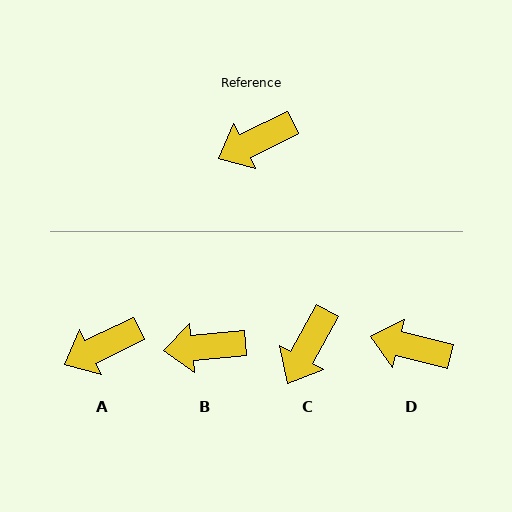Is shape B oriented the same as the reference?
No, it is off by about 21 degrees.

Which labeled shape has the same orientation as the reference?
A.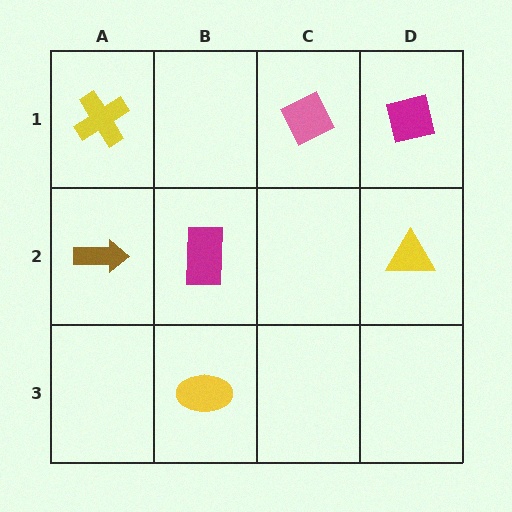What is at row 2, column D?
A yellow triangle.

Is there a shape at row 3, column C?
No, that cell is empty.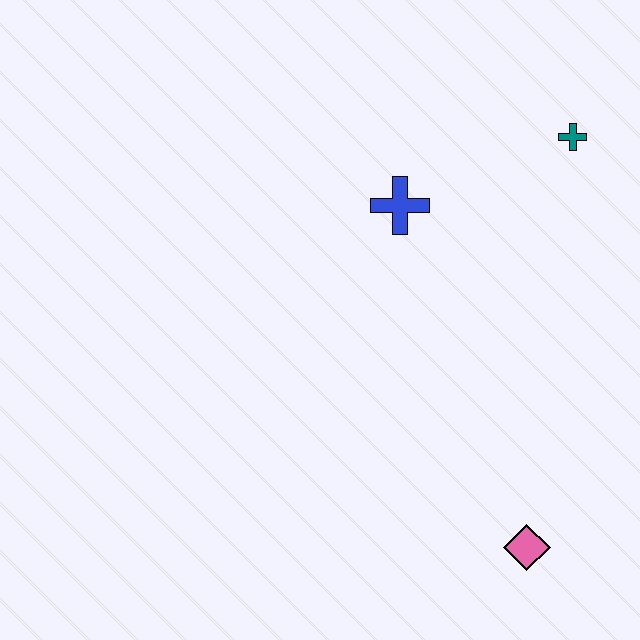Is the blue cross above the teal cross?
No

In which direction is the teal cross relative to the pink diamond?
The teal cross is above the pink diamond.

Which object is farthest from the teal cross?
The pink diamond is farthest from the teal cross.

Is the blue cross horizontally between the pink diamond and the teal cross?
No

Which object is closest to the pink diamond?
The blue cross is closest to the pink diamond.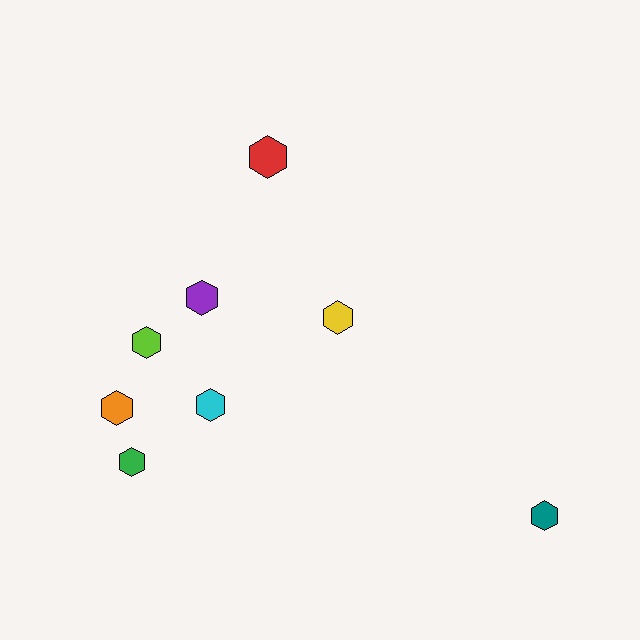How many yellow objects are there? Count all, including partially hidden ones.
There is 1 yellow object.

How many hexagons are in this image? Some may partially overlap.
There are 8 hexagons.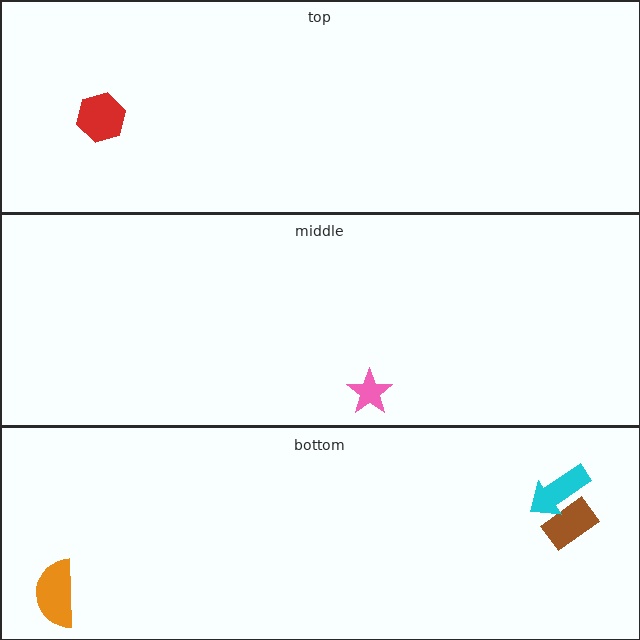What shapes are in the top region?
The red hexagon.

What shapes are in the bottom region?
The brown rectangle, the orange semicircle, the cyan arrow.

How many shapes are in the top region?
1.